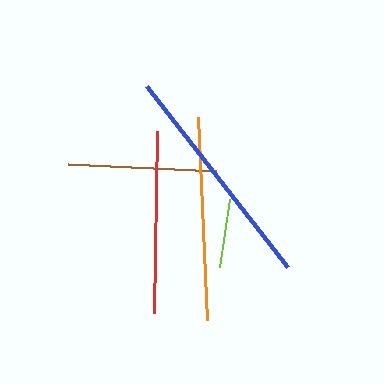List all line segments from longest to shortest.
From longest to shortest: blue, orange, red, brown, lime.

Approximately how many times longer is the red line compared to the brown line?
The red line is approximately 1.2 times the length of the brown line.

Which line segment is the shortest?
The lime line is the shortest at approximately 69 pixels.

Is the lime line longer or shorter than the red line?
The red line is longer than the lime line.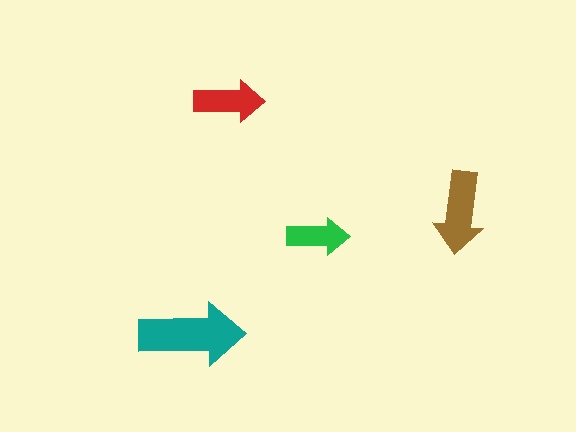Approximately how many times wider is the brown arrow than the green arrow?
About 1.5 times wider.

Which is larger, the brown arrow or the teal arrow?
The teal one.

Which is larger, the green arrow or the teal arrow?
The teal one.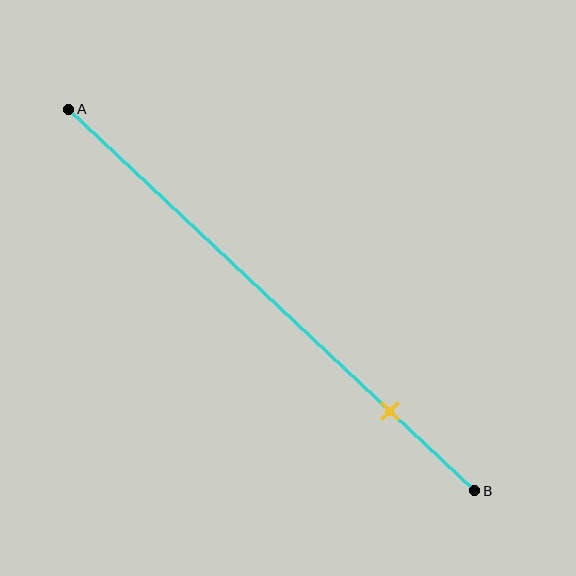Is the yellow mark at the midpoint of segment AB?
No, the mark is at about 80% from A, not at the 50% midpoint.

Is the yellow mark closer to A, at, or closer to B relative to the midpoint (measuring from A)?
The yellow mark is closer to point B than the midpoint of segment AB.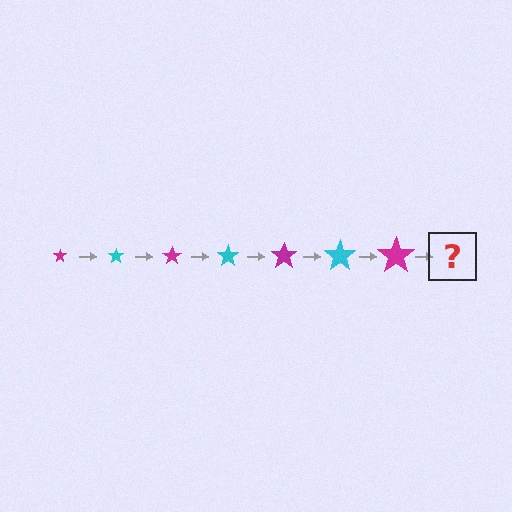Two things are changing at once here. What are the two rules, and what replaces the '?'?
The two rules are that the star grows larger each step and the color cycles through magenta and cyan. The '?' should be a cyan star, larger than the previous one.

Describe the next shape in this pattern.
It should be a cyan star, larger than the previous one.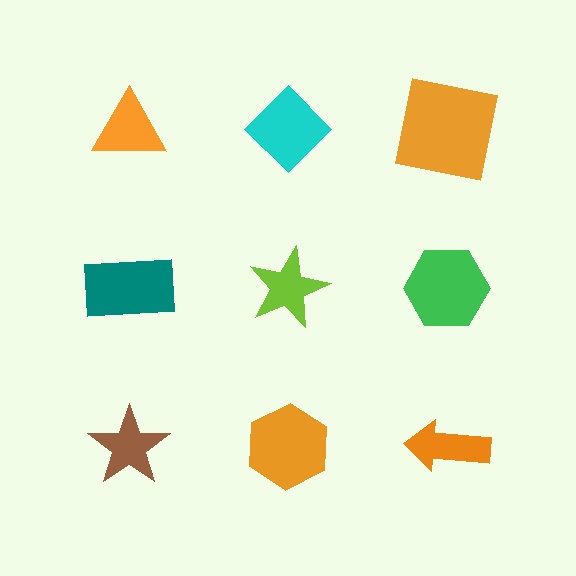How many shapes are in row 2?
3 shapes.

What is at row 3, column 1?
A brown star.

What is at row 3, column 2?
An orange hexagon.